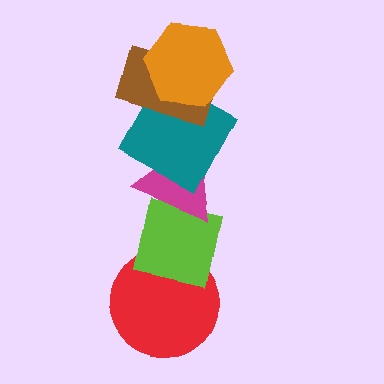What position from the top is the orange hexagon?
The orange hexagon is 1st from the top.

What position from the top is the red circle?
The red circle is 6th from the top.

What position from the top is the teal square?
The teal square is 3rd from the top.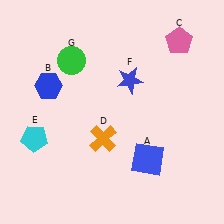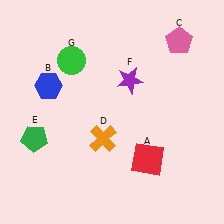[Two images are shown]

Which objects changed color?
A changed from blue to red. E changed from cyan to green. F changed from blue to purple.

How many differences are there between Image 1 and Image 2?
There are 3 differences between the two images.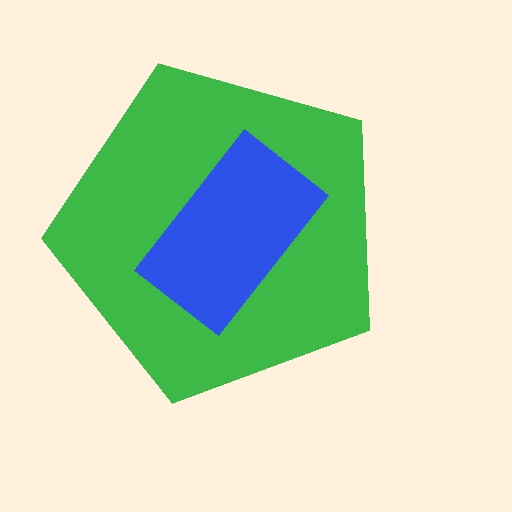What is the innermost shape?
The blue rectangle.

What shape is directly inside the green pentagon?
The blue rectangle.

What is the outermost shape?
The green pentagon.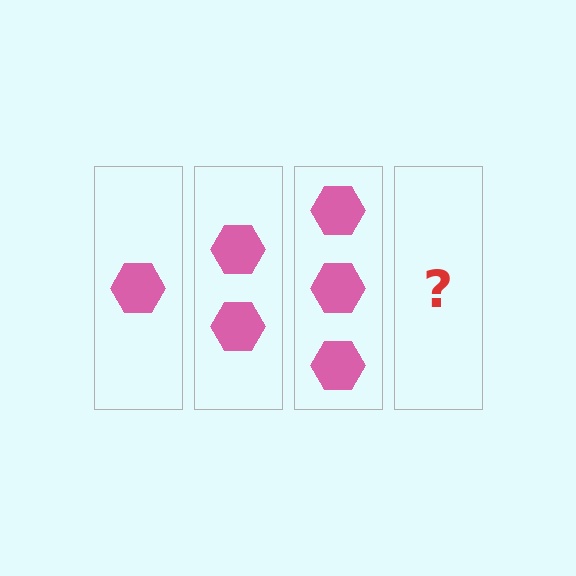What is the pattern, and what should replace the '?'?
The pattern is that each step adds one more hexagon. The '?' should be 4 hexagons.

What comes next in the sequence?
The next element should be 4 hexagons.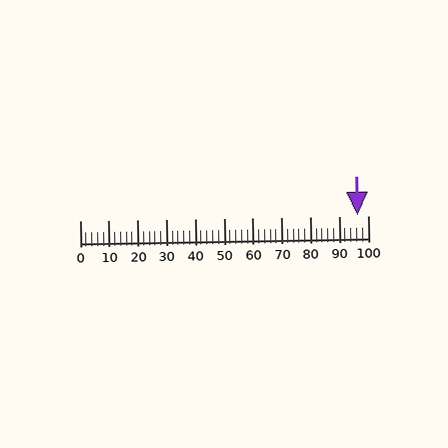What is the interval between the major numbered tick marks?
The major tick marks are spaced 10 units apart.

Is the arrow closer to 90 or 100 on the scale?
The arrow is closer to 100.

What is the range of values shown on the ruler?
The ruler shows values from 0 to 100.